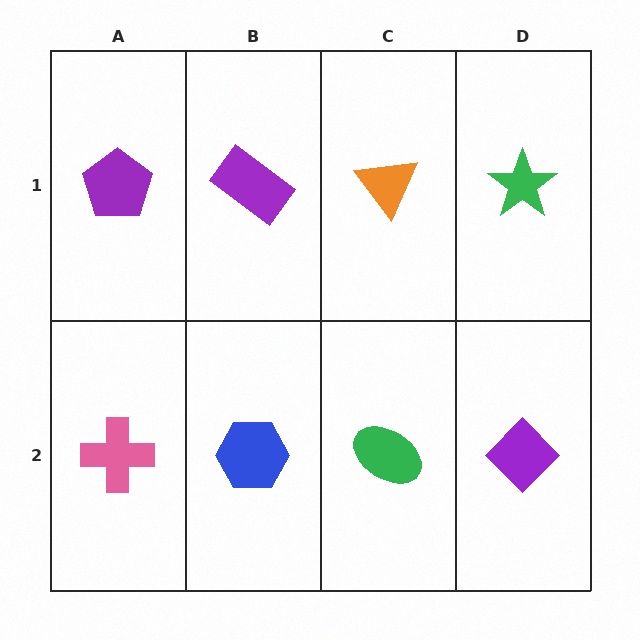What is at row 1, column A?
A purple pentagon.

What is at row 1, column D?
A green star.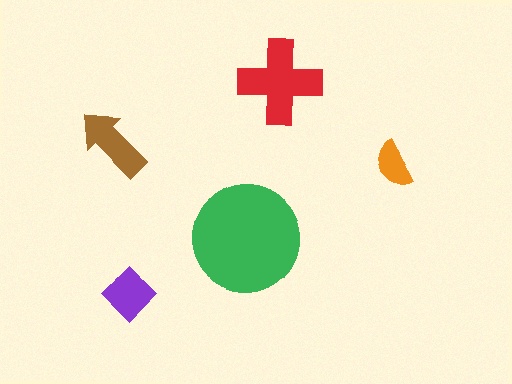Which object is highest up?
The red cross is topmost.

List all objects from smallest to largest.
The orange semicircle, the purple diamond, the brown arrow, the red cross, the green circle.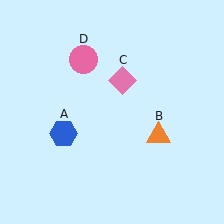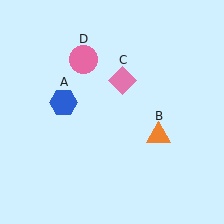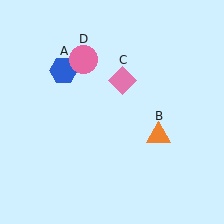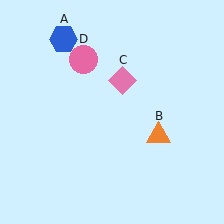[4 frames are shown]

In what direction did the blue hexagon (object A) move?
The blue hexagon (object A) moved up.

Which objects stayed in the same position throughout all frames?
Orange triangle (object B) and pink diamond (object C) and pink circle (object D) remained stationary.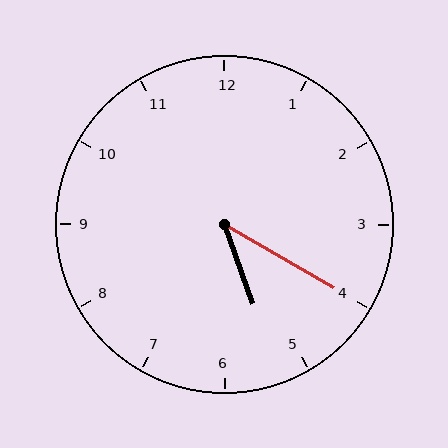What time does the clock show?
5:20.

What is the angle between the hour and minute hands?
Approximately 40 degrees.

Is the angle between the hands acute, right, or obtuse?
It is acute.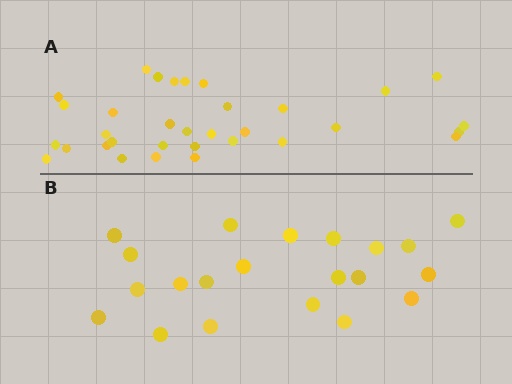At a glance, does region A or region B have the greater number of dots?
Region A (the top region) has more dots.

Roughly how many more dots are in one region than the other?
Region A has roughly 12 or so more dots than region B.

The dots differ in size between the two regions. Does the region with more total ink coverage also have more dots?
No. Region B has more total ink coverage because its dots are larger, but region A actually contains more individual dots. Total area can be misleading — the number of items is what matters here.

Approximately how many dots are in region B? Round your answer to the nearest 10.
About 20 dots. (The exact count is 21, which rounds to 20.)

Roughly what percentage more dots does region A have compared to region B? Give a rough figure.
About 55% more.